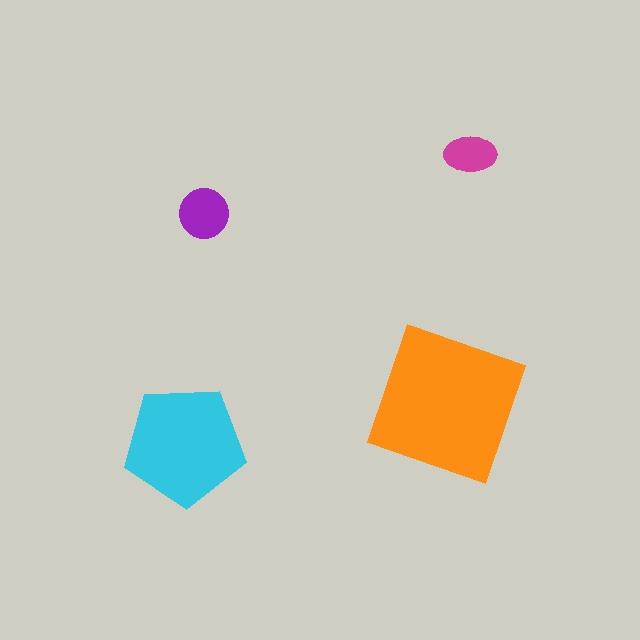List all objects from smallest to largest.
The magenta ellipse, the purple circle, the cyan pentagon, the orange square.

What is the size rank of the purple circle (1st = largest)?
3rd.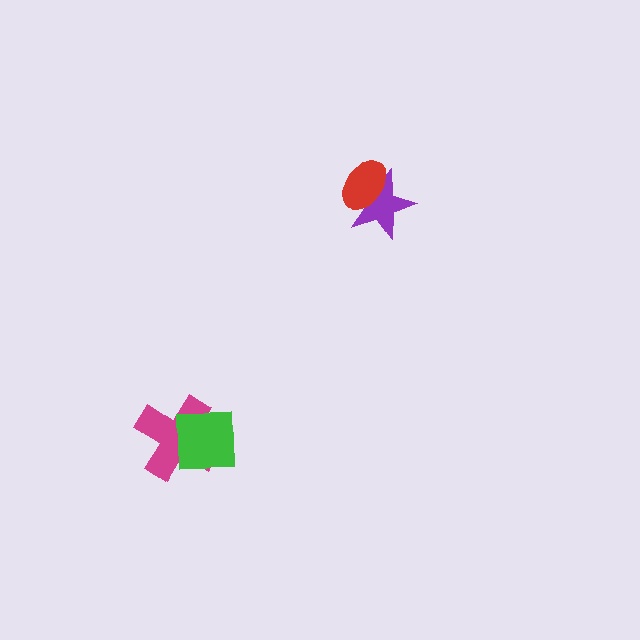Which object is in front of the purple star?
The red ellipse is in front of the purple star.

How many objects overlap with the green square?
1 object overlaps with the green square.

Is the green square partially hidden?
No, no other shape covers it.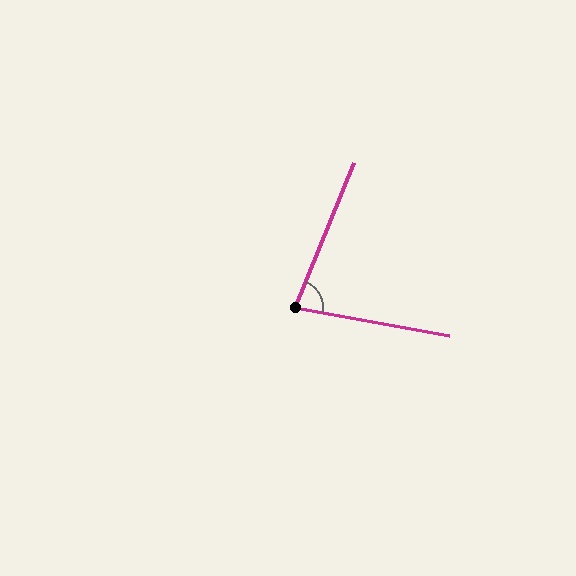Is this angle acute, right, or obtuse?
It is acute.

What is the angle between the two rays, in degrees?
Approximately 78 degrees.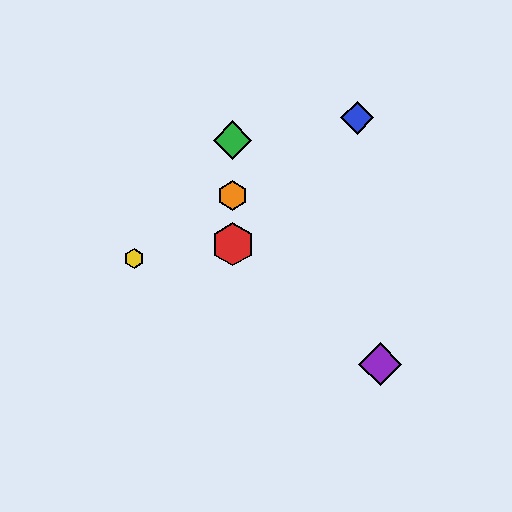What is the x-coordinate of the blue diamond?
The blue diamond is at x≈357.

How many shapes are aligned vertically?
3 shapes (the red hexagon, the green diamond, the orange hexagon) are aligned vertically.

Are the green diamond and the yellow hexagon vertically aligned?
No, the green diamond is at x≈233 and the yellow hexagon is at x≈134.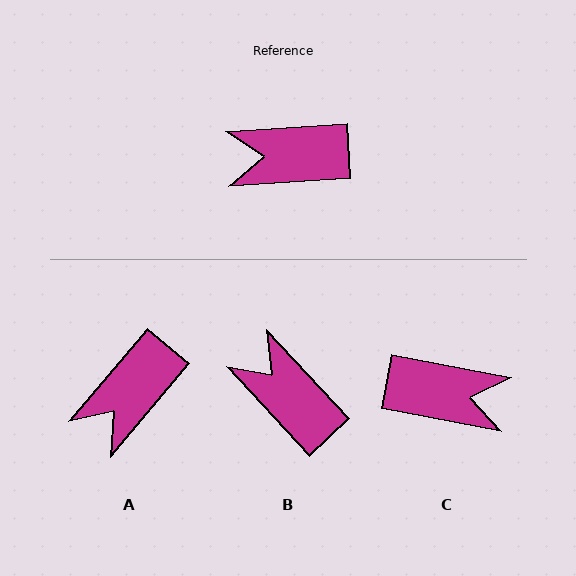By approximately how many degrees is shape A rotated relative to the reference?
Approximately 46 degrees counter-clockwise.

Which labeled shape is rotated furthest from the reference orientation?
C, about 166 degrees away.